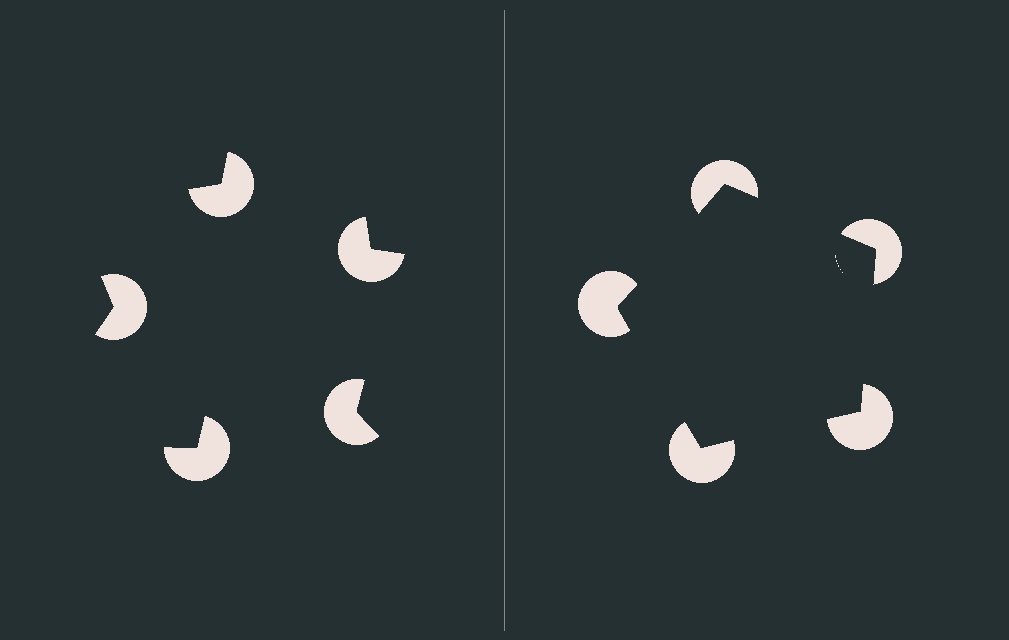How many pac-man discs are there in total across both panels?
10 — 5 on each side.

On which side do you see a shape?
An illusory pentagon appears on the right side. On the left side the wedge cuts are rotated, so no coherent shape forms.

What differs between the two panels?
The pac-man discs are positioned identically on both sides; only the wedge orientations differ. On the right they align to a pentagon; on the left they are misaligned.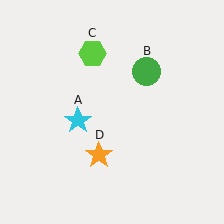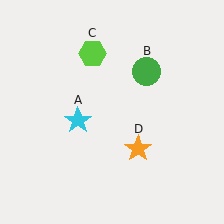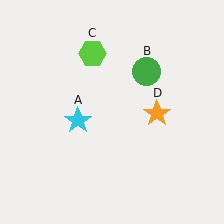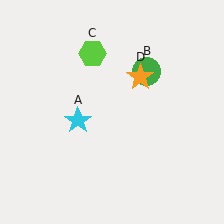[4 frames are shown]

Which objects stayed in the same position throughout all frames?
Cyan star (object A) and green circle (object B) and lime hexagon (object C) remained stationary.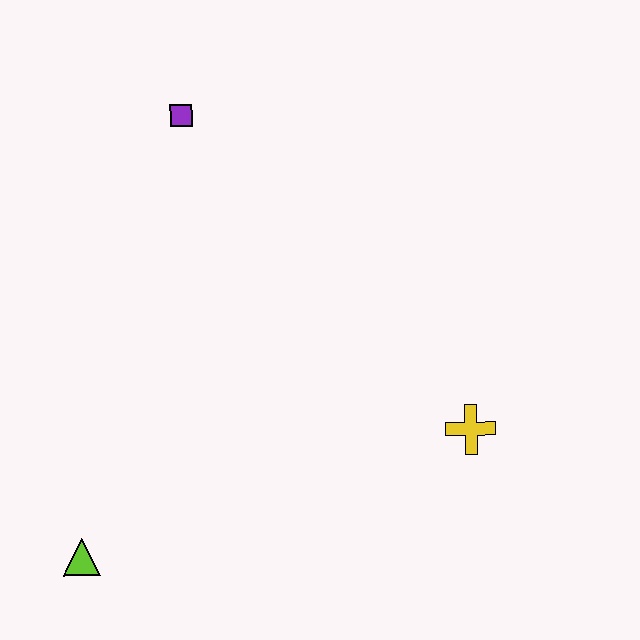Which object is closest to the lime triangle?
The yellow cross is closest to the lime triangle.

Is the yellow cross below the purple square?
Yes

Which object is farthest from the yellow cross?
The purple square is farthest from the yellow cross.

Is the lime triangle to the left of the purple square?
Yes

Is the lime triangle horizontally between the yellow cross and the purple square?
No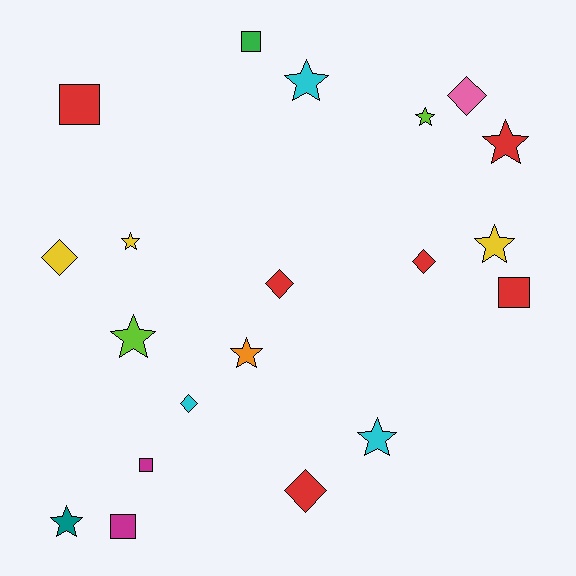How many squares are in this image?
There are 5 squares.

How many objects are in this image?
There are 20 objects.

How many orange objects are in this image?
There is 1 orange object.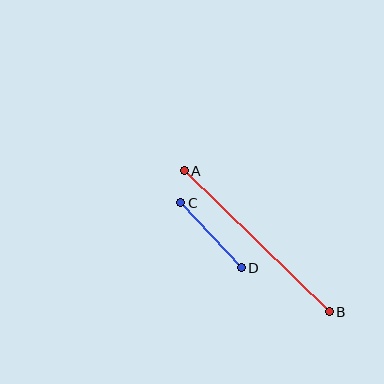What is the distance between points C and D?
The distance is approximately 89 pixels.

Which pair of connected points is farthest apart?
Points A and B are farthest apart.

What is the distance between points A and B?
The distance is approximately 202 pixels.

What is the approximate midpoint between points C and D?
The midpoint is at approximately (211, 235) pixels.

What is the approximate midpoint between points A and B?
The midpoint is at approximately (257, 241) pixels.